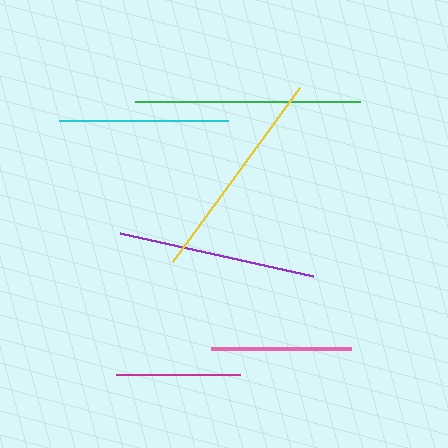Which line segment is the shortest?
The magenta line is the shortest at approximately 123 pixels.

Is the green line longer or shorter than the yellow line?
The green line is longer than the yellow line.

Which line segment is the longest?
The green line is the longest at approximately 226 pixels.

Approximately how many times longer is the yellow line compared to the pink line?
The yellow line is approximately 1.5 times the length of the pink line.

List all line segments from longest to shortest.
From longest to shortest: green, yellow, purple, cyan, pink, magenta.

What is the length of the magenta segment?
The magenta segment is approximately 123 pixels long.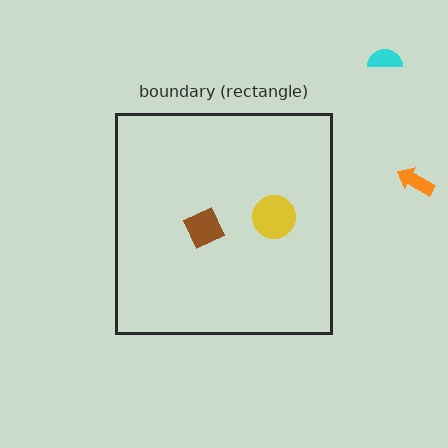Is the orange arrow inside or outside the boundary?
Outside.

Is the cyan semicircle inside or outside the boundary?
Outside.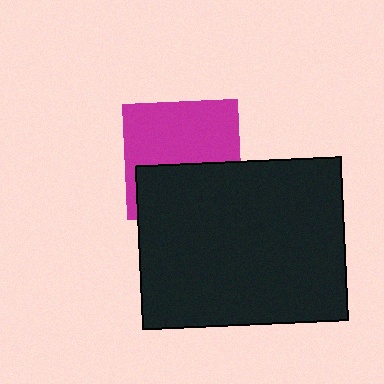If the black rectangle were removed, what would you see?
You would see the complete magenta square.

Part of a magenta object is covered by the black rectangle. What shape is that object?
It is a square.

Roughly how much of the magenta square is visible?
About half of it is visible (roughly 57%).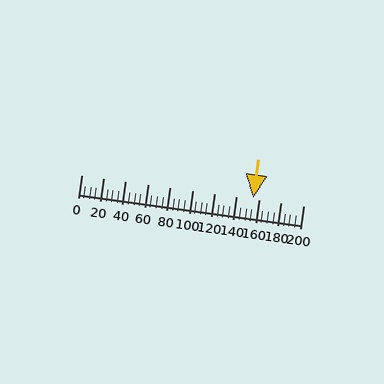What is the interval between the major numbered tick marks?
The major tick marks are spaced 20 units apart.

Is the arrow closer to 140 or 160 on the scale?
The arrow is closer to 160.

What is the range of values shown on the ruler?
The ruler shows values from 0 to 200.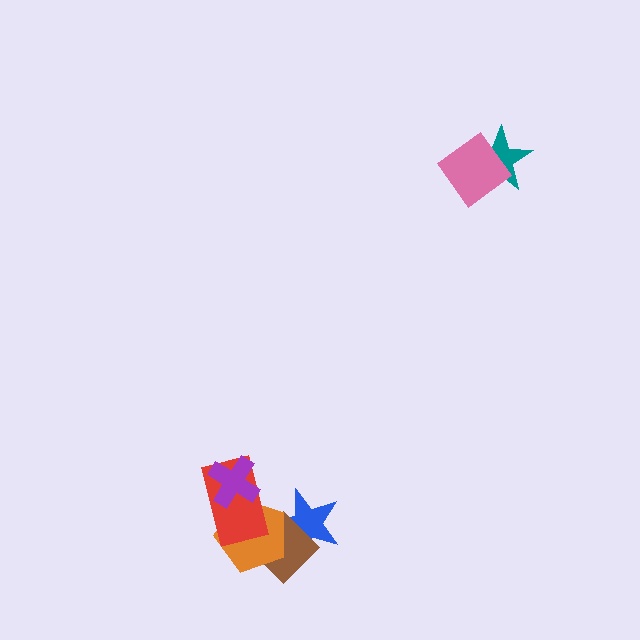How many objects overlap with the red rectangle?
3 objects overlap with the red rectangle.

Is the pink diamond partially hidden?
No, no other shape covers it.